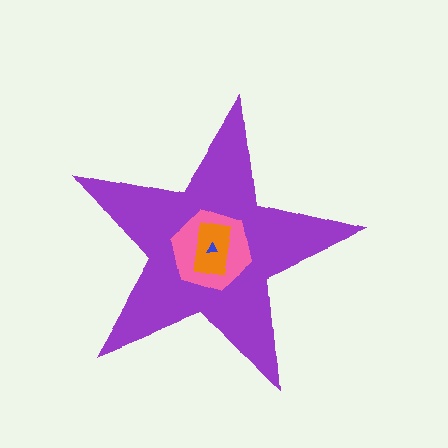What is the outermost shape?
The purple star.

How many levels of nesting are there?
4.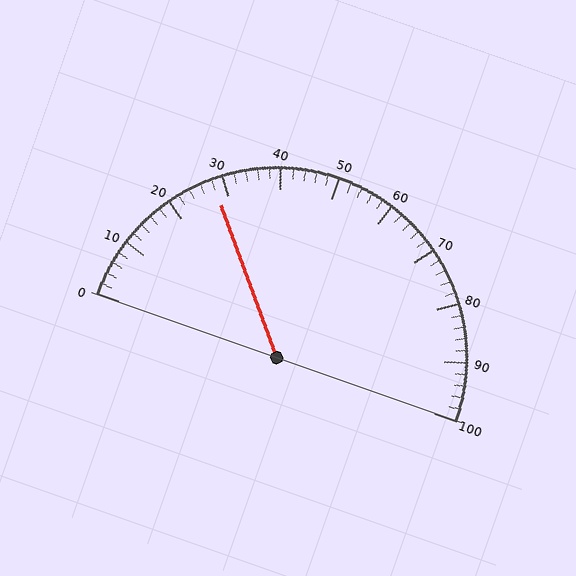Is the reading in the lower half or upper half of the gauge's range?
The reading is in the lower half of the range (0 to 100).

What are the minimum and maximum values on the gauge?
The gauge ranges from 0 to 100.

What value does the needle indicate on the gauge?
The needle indicates approximately 28.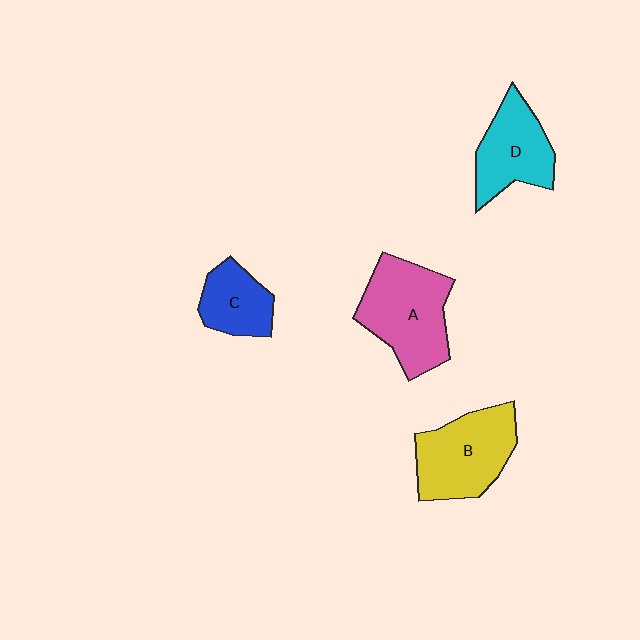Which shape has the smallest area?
Shape C (blue).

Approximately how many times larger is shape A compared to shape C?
Approximately 1.8 times.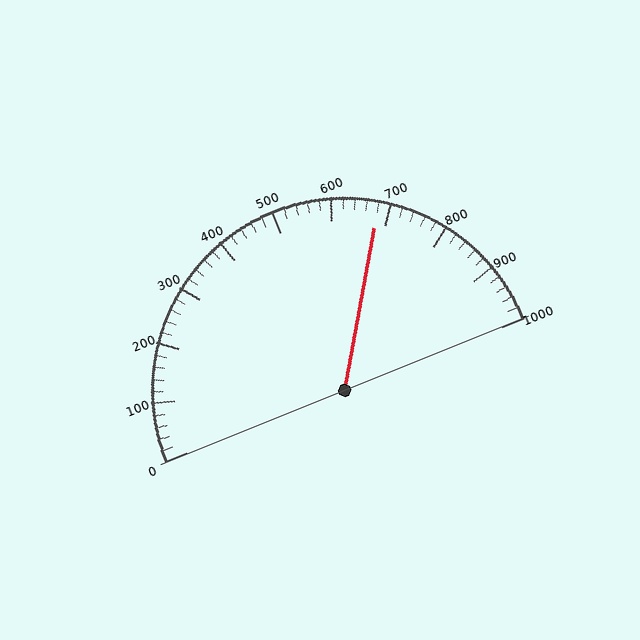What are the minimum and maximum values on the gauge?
The gauge ranges from 0 to 1000.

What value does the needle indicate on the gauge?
The needle indicates approximately 680.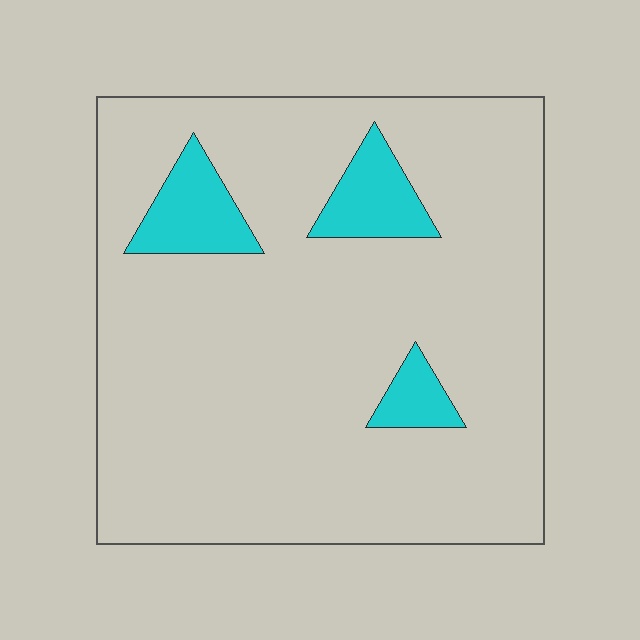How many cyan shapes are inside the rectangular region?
3.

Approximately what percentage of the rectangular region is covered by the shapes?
Approximately 10%.